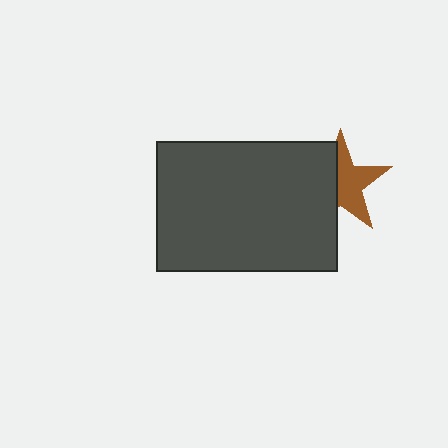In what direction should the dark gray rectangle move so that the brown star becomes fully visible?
The dark gray rectangle should move left. That is the shortest direction to clear the overlap and leave the brown star fully visible.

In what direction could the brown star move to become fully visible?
The brown star could move right. That would shift it out from behind the dark gray rectangle entirely.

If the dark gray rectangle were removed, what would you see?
You would see the complete brown star.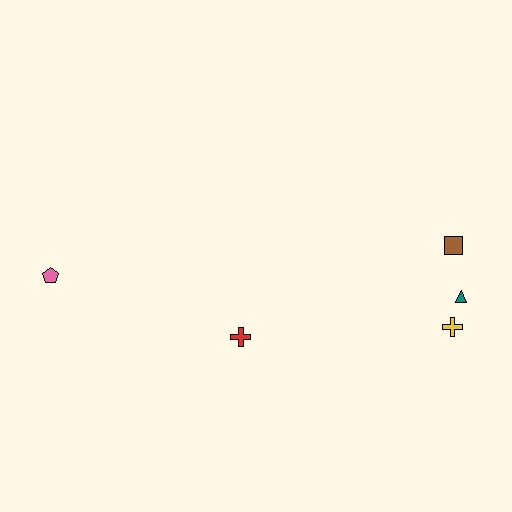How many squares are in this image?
There is 1 square.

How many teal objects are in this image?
There is 1 teal object.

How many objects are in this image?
There are 5 objects.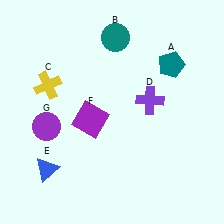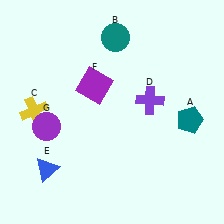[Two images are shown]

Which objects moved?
The objects that moved are: the teal pentagon (A), the yellow cross (C), the purple square (F).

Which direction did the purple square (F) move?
The purple square (F) moved up.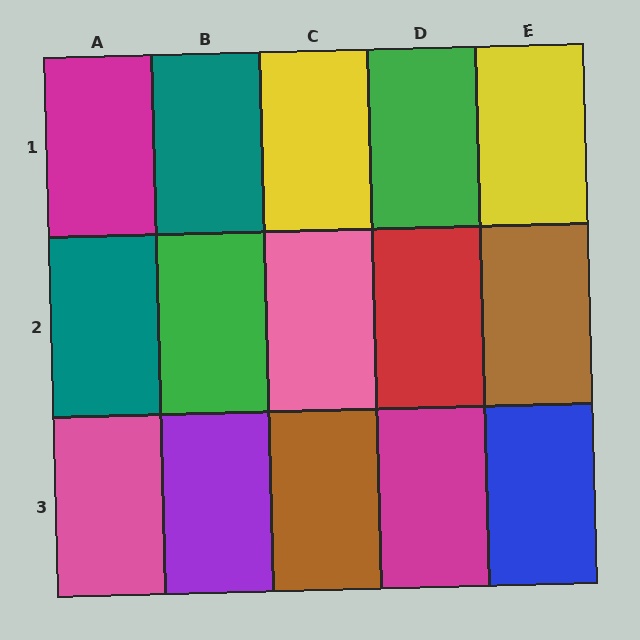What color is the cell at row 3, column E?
Blue.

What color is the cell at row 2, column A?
Teal.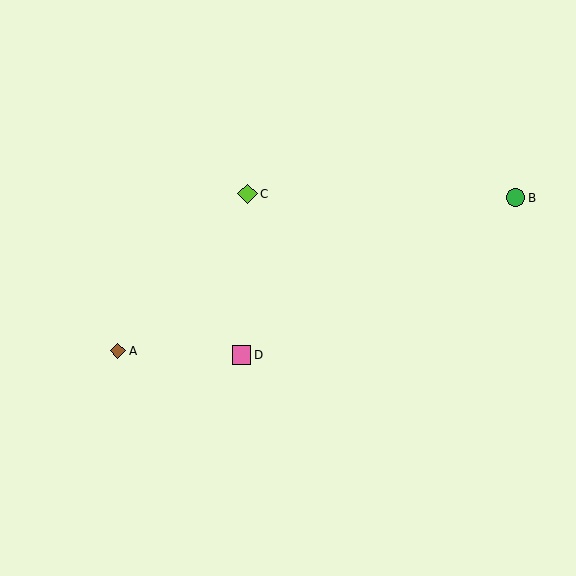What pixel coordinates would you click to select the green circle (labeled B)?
Click at (515, 198) to select the green circle B.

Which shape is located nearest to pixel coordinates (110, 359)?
The brown diamond (labeled A) at (118, 351) is nearest to that location.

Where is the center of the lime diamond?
The center of the lime diamond is at (247, 194).